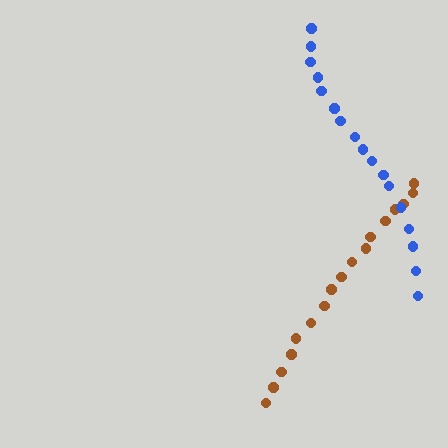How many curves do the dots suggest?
There are 2 distinct paths.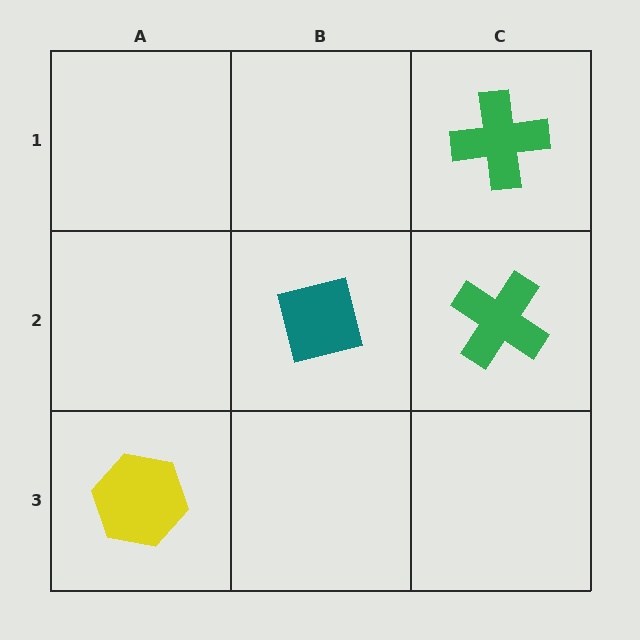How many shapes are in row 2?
2 shapes.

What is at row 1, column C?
A green cross.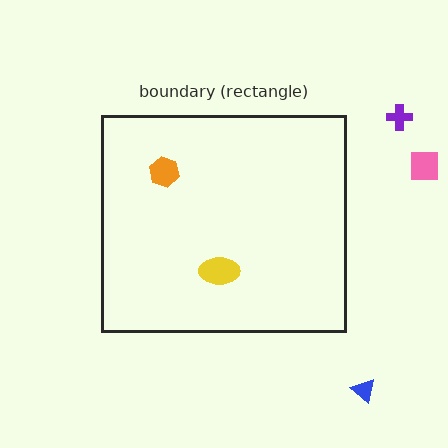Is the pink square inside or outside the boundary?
Outside.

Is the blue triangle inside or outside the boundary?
Outside.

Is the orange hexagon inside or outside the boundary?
Inside.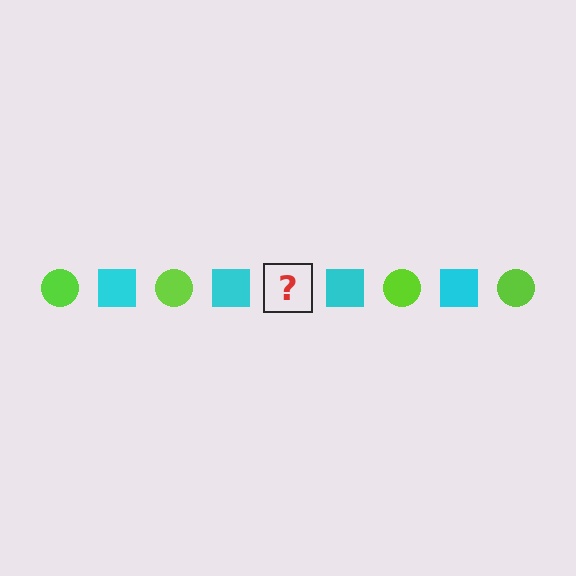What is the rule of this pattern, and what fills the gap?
The rule is that the pattern alternates between lime circle and cyan square. The gap should be filled with a lime circle.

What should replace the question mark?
The question mark should be replaced with a lime circle.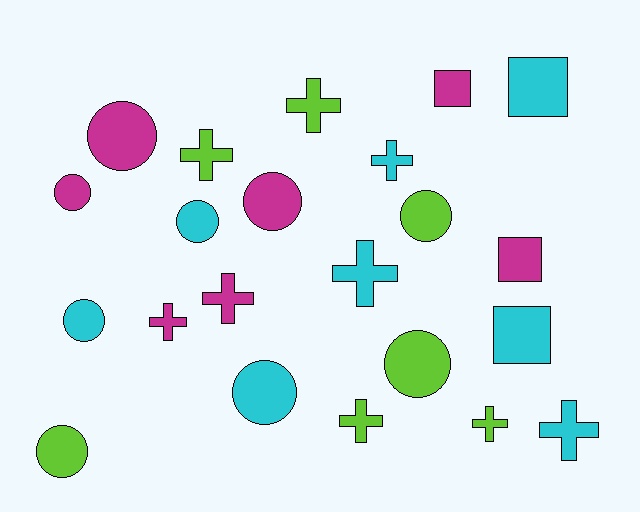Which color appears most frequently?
Cyan, with 8 objects.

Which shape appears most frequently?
Circle, with 9 objects.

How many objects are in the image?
There are 22 objects.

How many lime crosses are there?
There are 4 lime crosses.